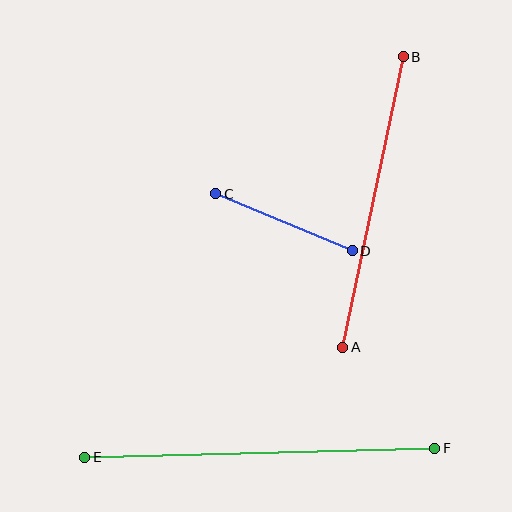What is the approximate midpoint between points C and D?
The midpoint is at approximately (284, 222) pixels.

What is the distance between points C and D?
The distance is approximately 148 pixels.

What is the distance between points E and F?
The distance is approximately 350 pixels.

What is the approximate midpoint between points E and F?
The midpoint is at approximately (260, 453) pixels.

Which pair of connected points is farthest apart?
Points E and F are farthest apart.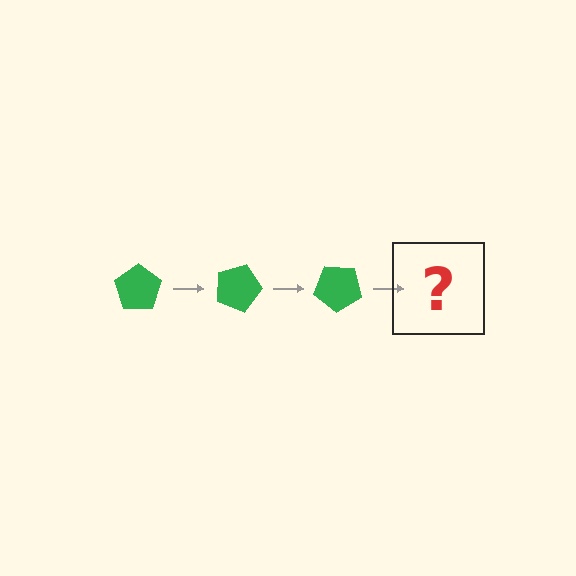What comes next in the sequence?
The next element should be a green pentagon rotated 60 degrees.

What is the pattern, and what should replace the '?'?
The pattern is that the pentagon rotates 20 degrees each step. The '?' should be a green pentagon rotated 60 degrees.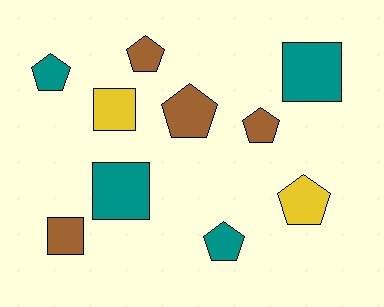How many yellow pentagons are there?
There is 1 yellow pentagon.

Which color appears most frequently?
Brown, with 4 objects.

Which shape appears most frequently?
Pentagon, with 6 objects.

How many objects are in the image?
There are 10 objects.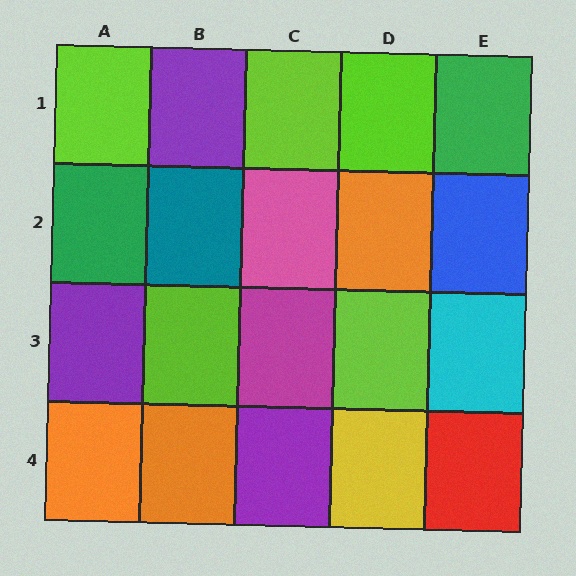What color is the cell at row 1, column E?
Green.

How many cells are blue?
1 cell is blue.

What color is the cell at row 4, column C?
Purple.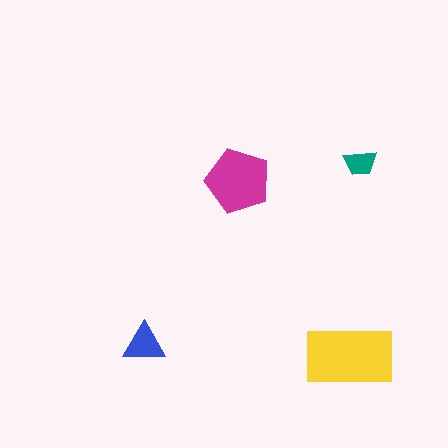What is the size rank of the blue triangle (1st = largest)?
3rd.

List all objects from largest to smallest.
The yellow rectangle, the magenta pentagon, the blue triangle, the teal trapezoid.